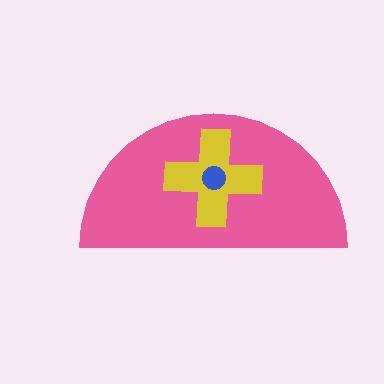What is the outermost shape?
The pink semicircle.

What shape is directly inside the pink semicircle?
The yellow cross.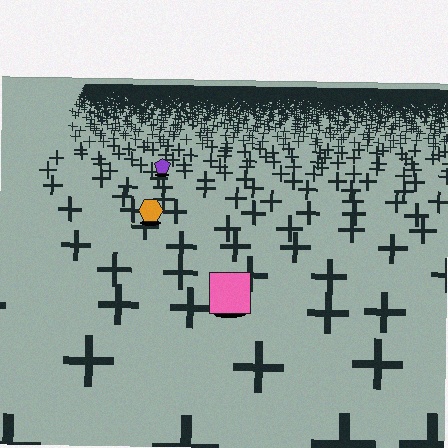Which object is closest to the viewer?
The pink square is closest. The texture marks near it are larger and more spread out.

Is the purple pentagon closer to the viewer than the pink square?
No. The pink square is closer — you can tell from the texture gradient: the ground texture is coarser near it.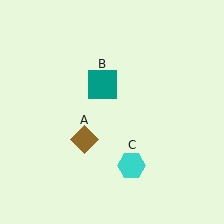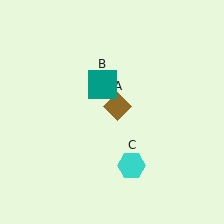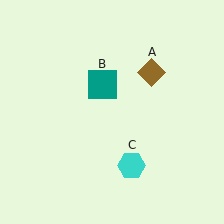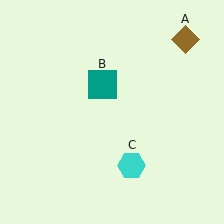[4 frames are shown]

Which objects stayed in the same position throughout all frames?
Teal square (object B) and cyan hexagon (object C) remained stationary.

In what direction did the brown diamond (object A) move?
The brown diamond (object A) moved up and to the right.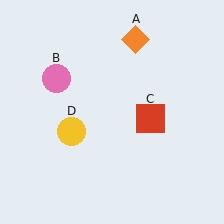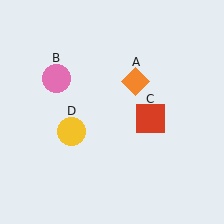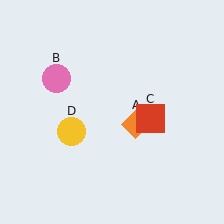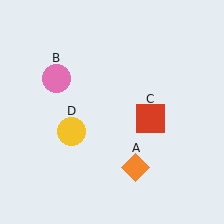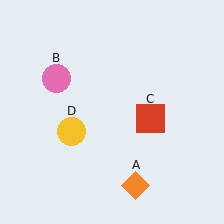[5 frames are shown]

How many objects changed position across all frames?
1 object changed position: orange diamond (object A).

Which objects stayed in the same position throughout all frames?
Pink circle (object B) and red square (object C) and yellow circle (object D) remained stationary.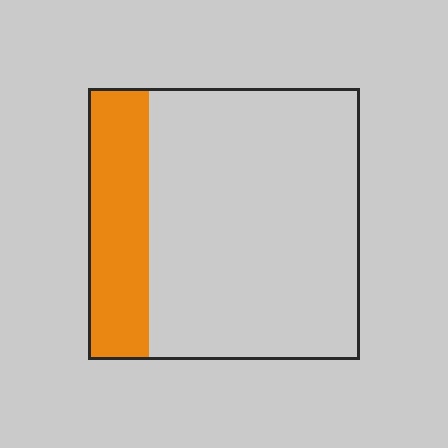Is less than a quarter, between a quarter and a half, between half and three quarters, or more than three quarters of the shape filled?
Less than a quarter.